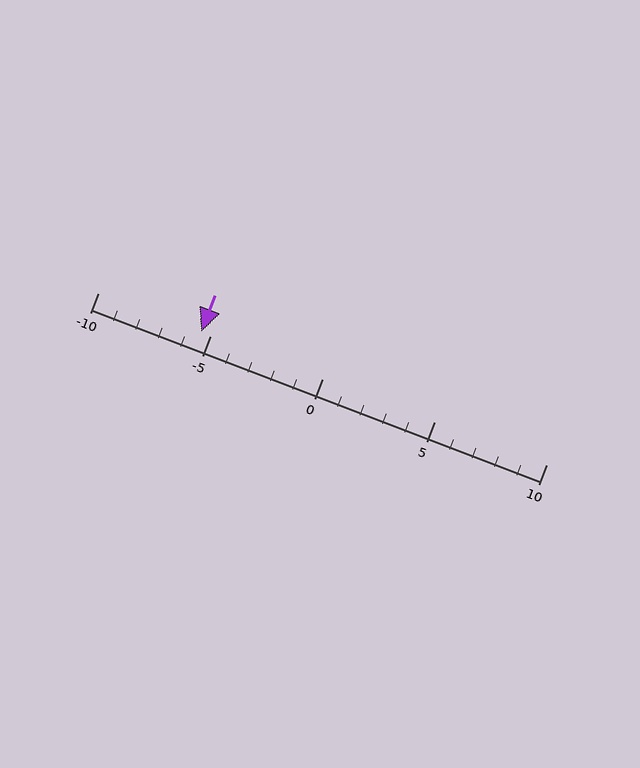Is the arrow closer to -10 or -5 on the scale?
The arrow is closer to -5.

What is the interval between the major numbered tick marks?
The major tick marks are spaced 5 units apart.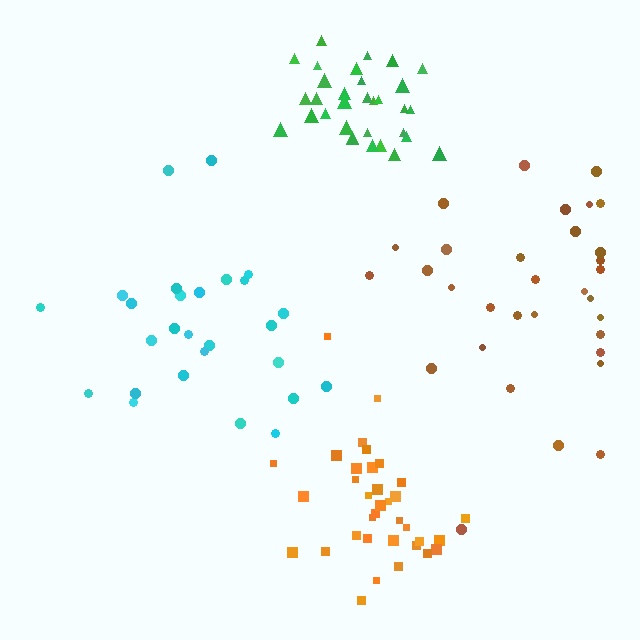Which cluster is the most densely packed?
Green.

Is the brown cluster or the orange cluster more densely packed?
Orange.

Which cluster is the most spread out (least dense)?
Cyan.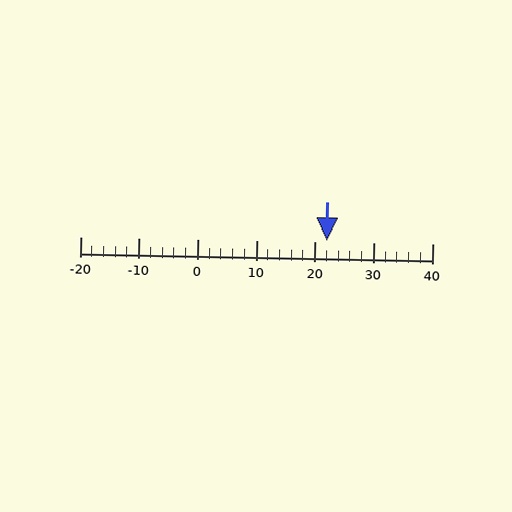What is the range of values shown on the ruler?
The ruler shows values from -20 to 40.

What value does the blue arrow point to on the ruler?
The blue arrow points to approximately 22.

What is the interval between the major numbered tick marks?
The major tick marks are spaced 10 units apart.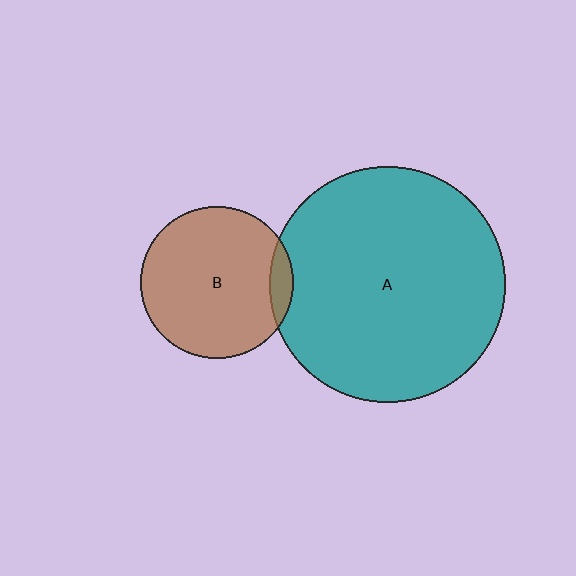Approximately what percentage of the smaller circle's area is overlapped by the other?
Approximately 10%.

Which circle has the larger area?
Circle A (teal).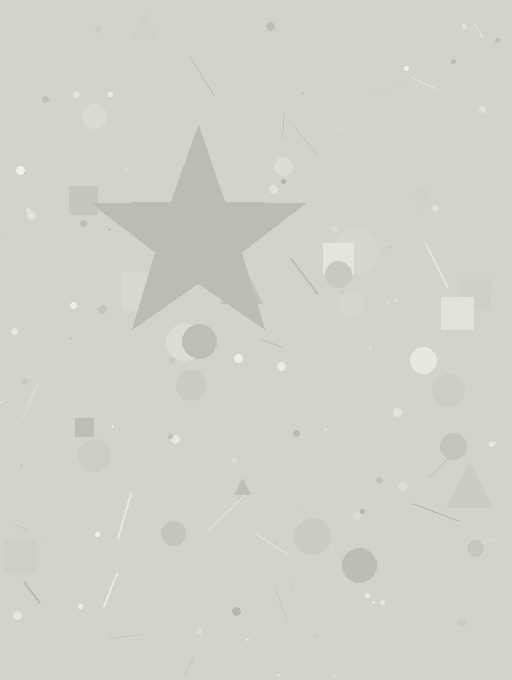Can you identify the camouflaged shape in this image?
The camouflaged shape is a star.